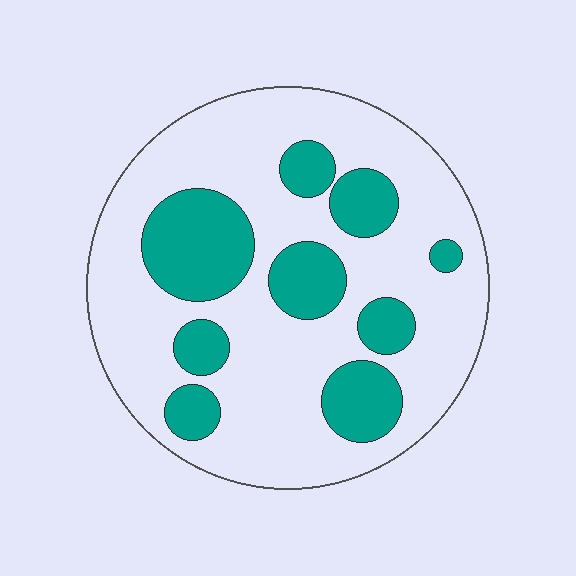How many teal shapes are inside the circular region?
9.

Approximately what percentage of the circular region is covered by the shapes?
Approximately 30%.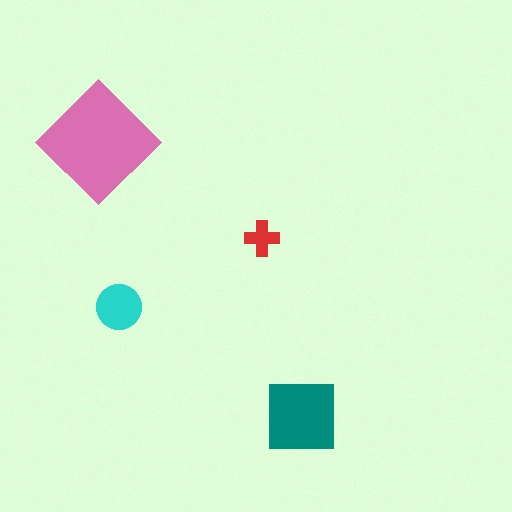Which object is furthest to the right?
The teal square is rightmost.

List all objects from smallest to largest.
The red cross, the cyan circle, the teal square, the pink diamond.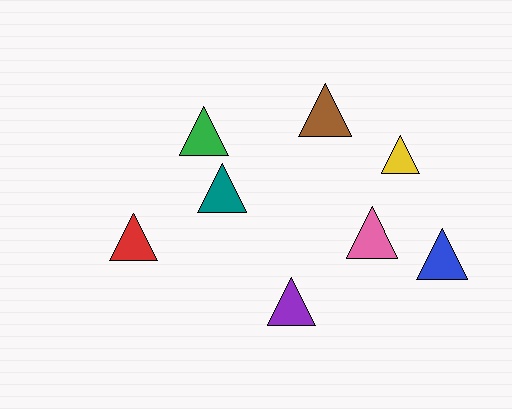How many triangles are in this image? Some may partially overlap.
There are 8 triangles.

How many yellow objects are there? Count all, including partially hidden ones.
There is 1 yellow object.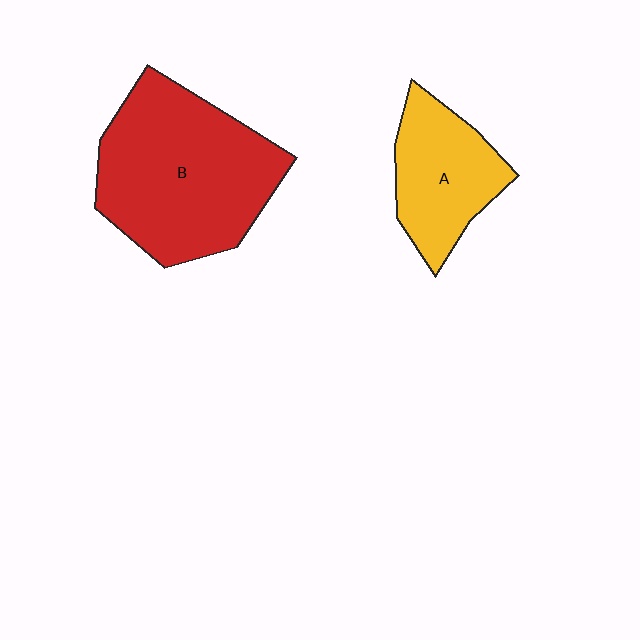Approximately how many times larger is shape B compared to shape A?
Approximately 1.9 times.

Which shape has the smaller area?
Shape A (yellow).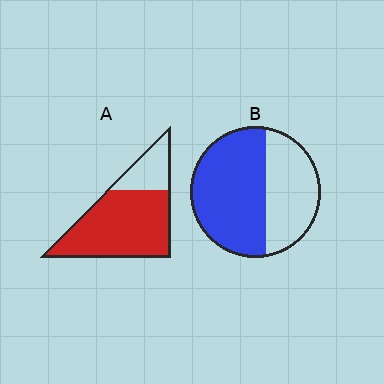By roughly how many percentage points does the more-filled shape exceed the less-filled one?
By roughly 15 percentage points (A over B).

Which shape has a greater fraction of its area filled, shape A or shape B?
Shape A.